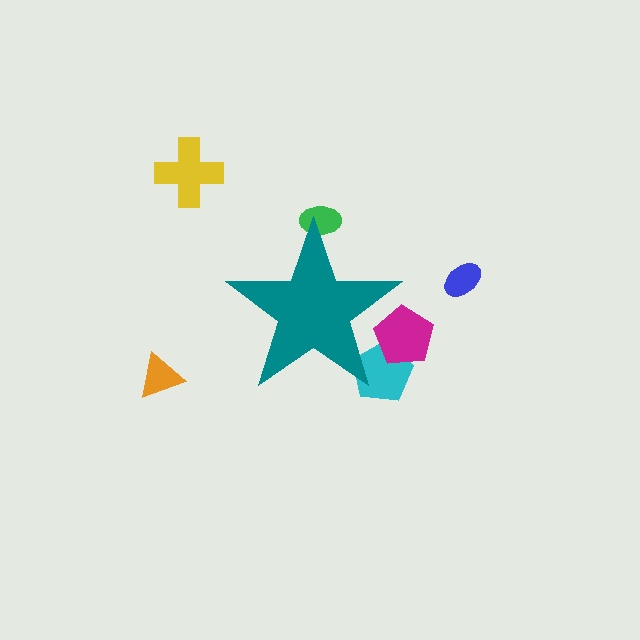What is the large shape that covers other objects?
A teal star.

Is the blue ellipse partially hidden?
No, the blue ellipse is fully visible.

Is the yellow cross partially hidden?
No, the yellow cross is fully visible.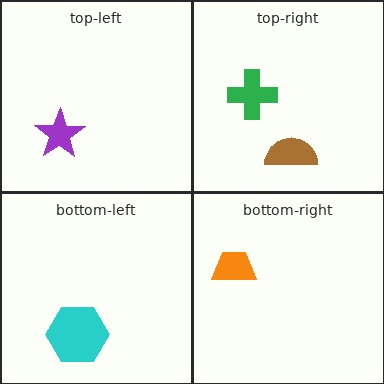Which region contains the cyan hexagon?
The bottom-left region.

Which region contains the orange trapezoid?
The bottom-right region.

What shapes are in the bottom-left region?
The cyan hexagon.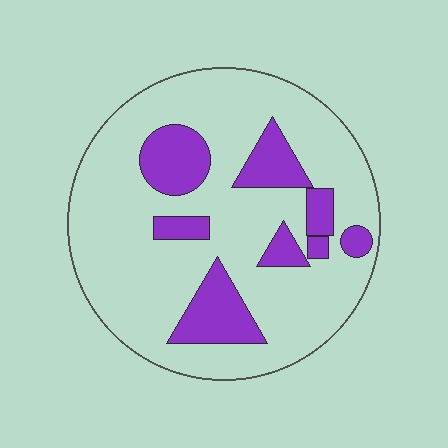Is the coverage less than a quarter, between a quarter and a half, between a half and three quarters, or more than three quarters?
Less than a quarter.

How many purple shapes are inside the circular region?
8.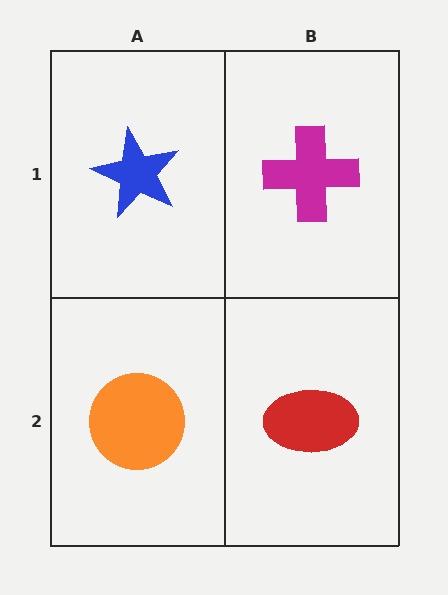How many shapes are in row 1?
2 shapes.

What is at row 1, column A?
A blue star.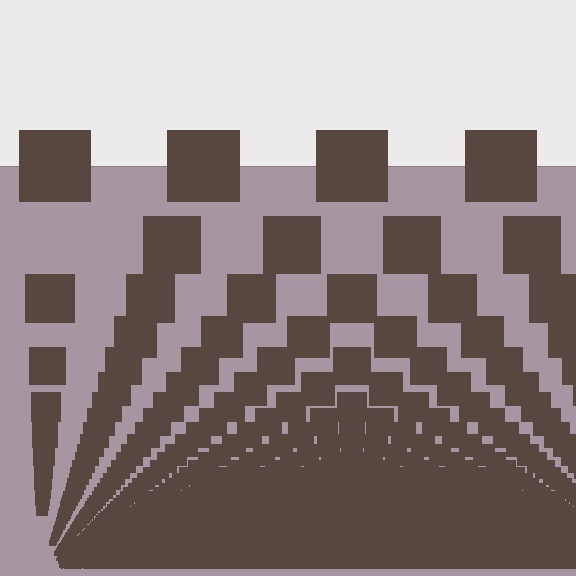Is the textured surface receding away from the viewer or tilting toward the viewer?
The surface appears to tilt toward the viewer. Texture elements get larger and sparser toward the top.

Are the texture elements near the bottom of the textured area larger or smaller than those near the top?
Smaller. The gradient is inverted — elements near the bottom are smaller and denser.